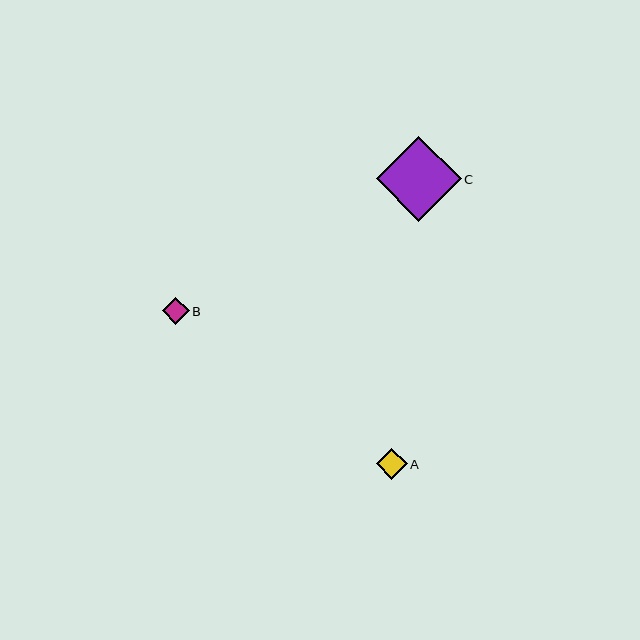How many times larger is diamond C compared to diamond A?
Diamond C is approximately 2.8 times the size of diamond A.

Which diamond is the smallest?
Diamond B is the smallest with a size of approximately 27 pixels.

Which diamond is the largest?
Diamond C is the largest with a size of approximately 85 pixels.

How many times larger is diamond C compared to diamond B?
Diamond C is approximately 3.2 times the size of diamond B.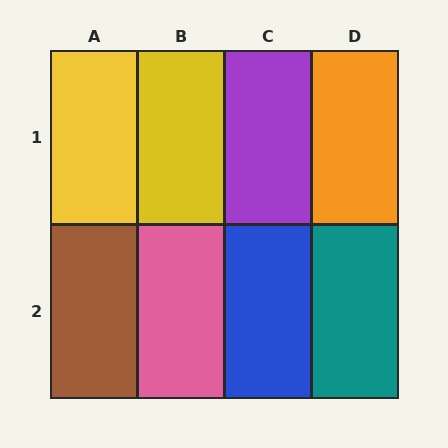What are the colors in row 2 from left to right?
Brown, pink, blue, teal.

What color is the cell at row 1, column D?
Orange.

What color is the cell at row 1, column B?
Yellow.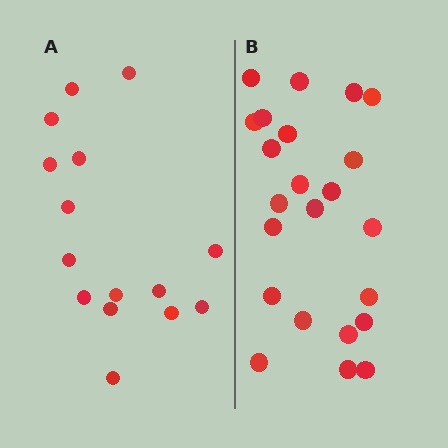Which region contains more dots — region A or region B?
Region B (the right region) has more dots.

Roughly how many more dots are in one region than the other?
Region B has roughly 8 or so more dots than region A.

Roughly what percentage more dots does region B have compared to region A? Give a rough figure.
About 55% more.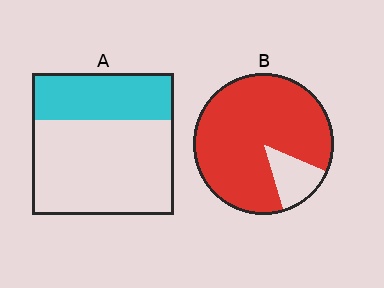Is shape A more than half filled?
No.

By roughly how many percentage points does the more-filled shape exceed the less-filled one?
By roughly 55 percentage points (B over A).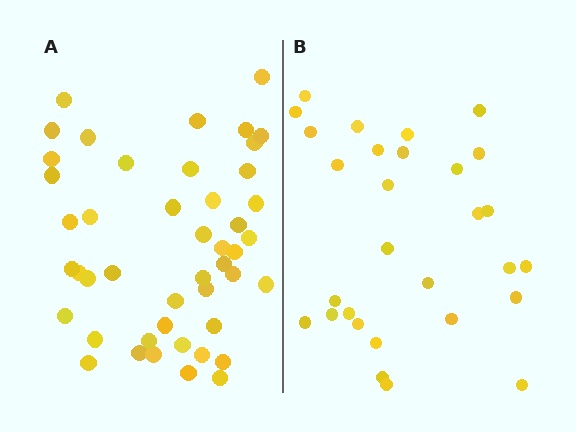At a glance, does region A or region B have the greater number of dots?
Region A (the left region) has more dots.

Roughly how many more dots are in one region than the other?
Region A has approximately 15 more dots than region B.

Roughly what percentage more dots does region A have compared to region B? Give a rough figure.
About 60% more.